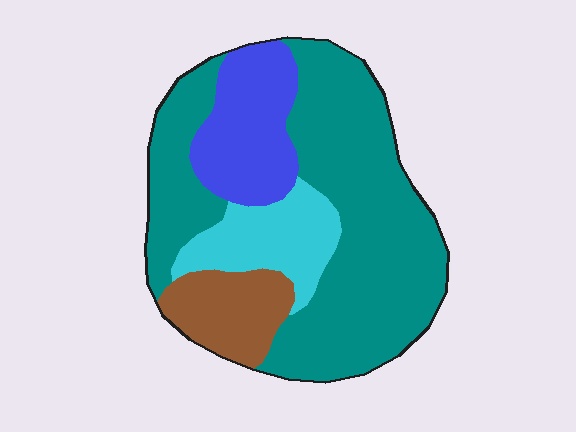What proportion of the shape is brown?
Brown takes up less than a sixth of the shape.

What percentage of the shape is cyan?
Cyan covers roughly 15% of the shape.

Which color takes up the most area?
Teal, at roughly 60%.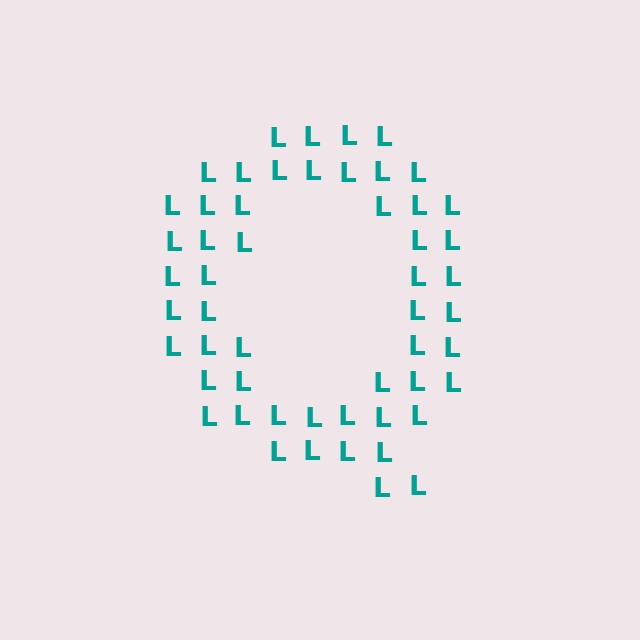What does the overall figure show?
The overall figure shows the letter Q.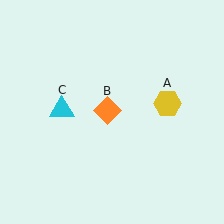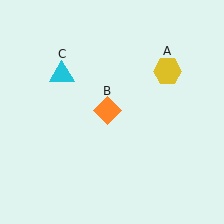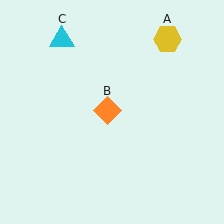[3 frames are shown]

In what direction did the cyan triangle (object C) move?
The cyan triangle (object C) moved up.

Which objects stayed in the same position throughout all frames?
Orange diamond (object B) remained stationary.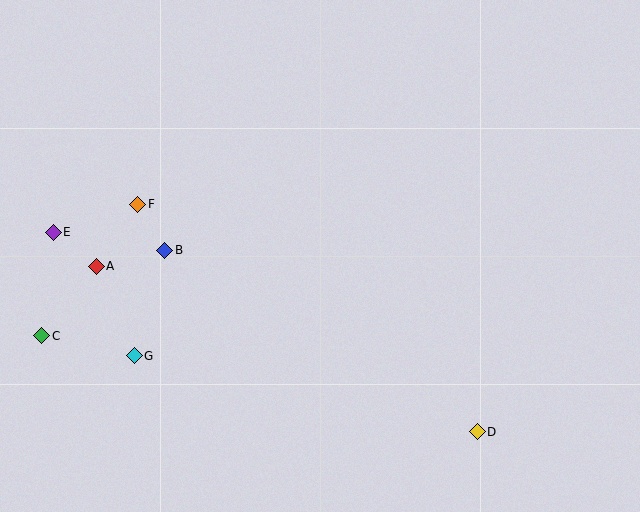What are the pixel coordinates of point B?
Point B is at (165, 250).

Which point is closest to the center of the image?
Point B at (165, 250) is closest to the center.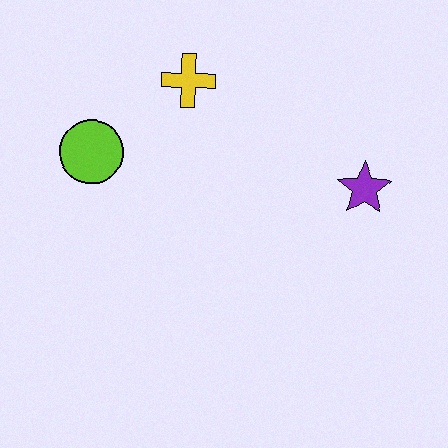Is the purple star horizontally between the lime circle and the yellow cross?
No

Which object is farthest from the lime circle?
The purple star is farthest from the lime circle.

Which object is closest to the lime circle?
The yellow cross is closest to the lime circle.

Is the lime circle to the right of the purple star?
No